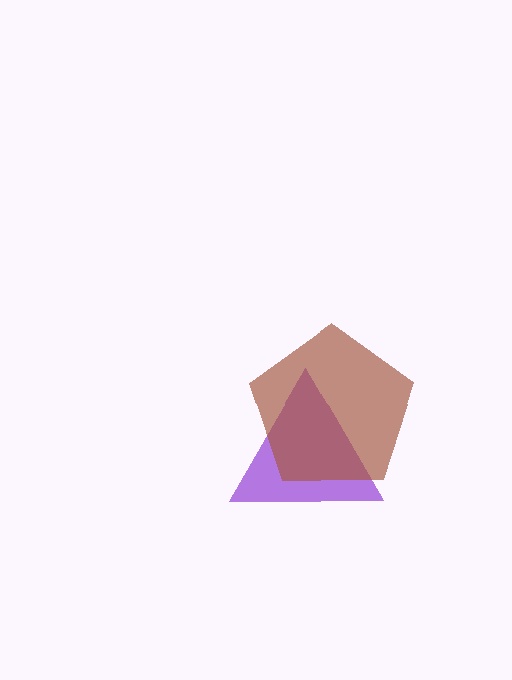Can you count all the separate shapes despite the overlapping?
Yes, there are 2 separate shapes.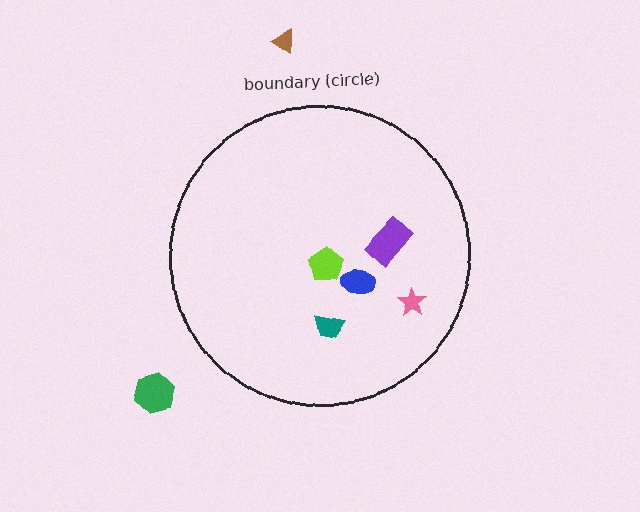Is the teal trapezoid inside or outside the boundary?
Inside.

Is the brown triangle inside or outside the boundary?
Outside.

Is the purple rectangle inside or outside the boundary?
Inside.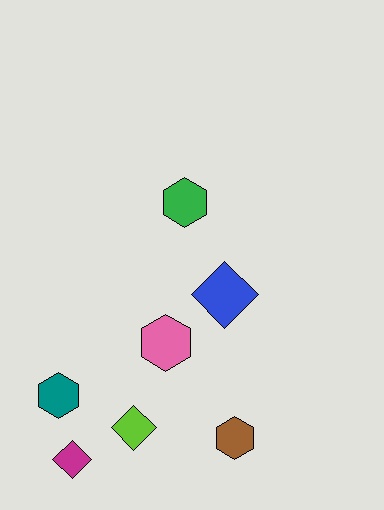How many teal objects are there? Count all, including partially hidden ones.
There is 1 teal object.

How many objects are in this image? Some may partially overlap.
There are 7 objects.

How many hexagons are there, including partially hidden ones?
There are 4 hexagons.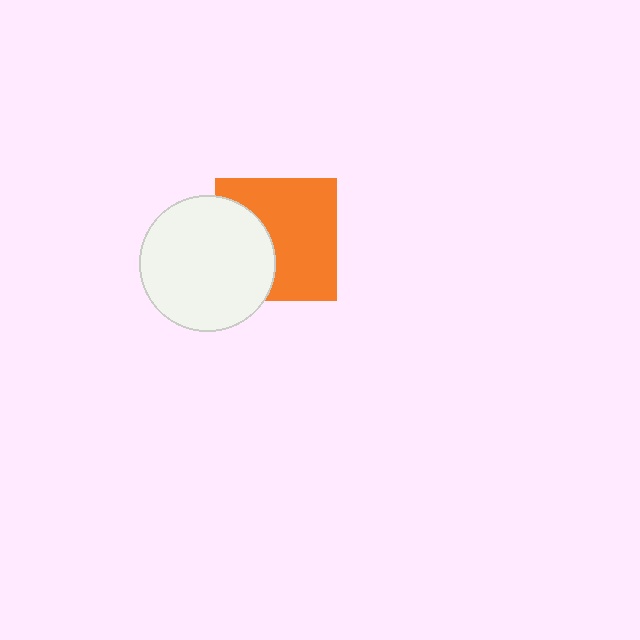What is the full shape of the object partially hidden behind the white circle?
The partially hidden object is an orange square.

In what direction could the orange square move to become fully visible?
The orange square could move right. That would shift it out from behind the white circle entirely.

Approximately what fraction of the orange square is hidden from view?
Roughly 35% of the orange square is hidden behind the white circle.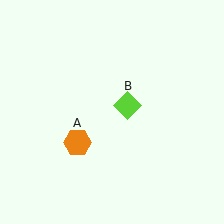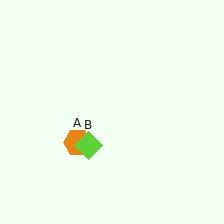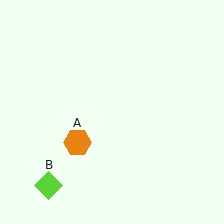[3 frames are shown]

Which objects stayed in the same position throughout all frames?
Orange hexagon (object A) remained stationary.